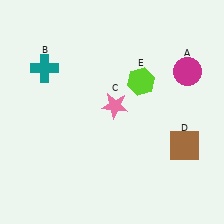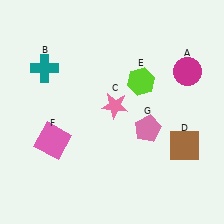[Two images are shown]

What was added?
A pink square (F), a pink pentagon (G) were added in Image 2.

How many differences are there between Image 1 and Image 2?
There are 2 differences between the two images.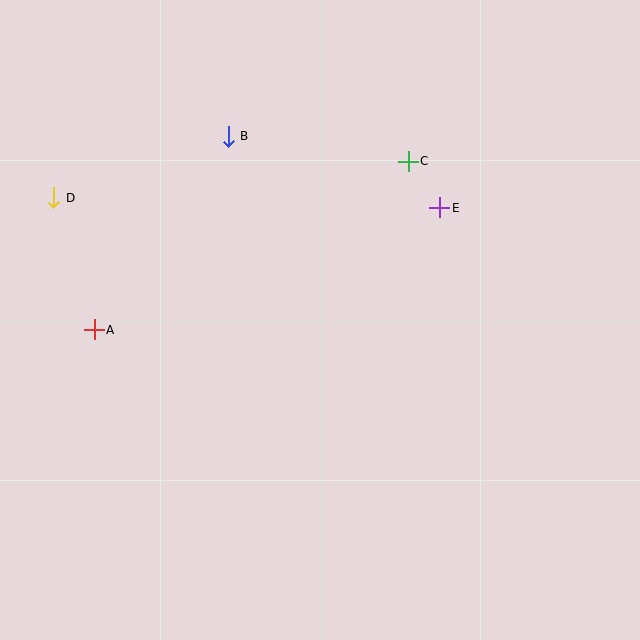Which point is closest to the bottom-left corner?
Point A is closest to the bottom-left corner.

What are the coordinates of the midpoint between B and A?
The midpoint between B and A is at (161, 233).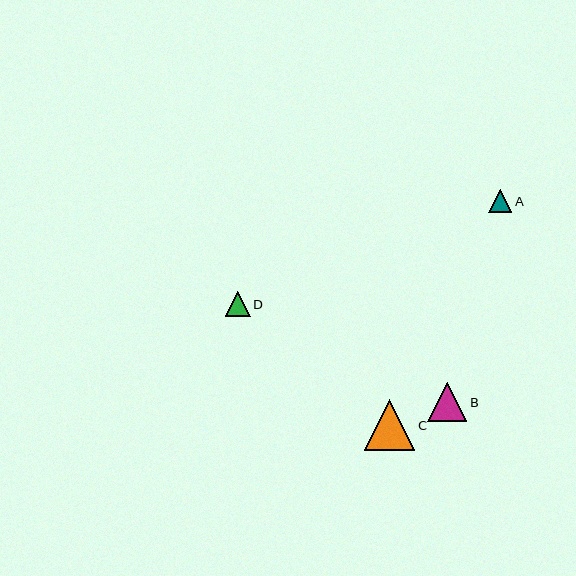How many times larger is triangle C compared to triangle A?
Triangle C is approximately 2.2 times the size of triangle A.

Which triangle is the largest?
Triangle C is the largest with a size of approximately 51 pixels.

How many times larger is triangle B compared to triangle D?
Triangle B is approximately 1.6 times the size of triangle D.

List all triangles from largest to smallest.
From largest to smallest: C, B, D, A.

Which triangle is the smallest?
Triangle A is the smallest with a size of approximately 23 pixels.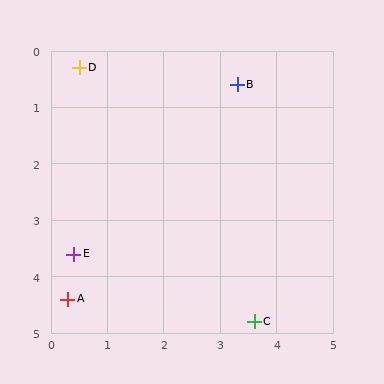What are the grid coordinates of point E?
Point E is at approximately (0.4, 3.6).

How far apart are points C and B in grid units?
Points C and B are about 4.2 grid units apart.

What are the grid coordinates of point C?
Point C is at approximately (3.6, 4.8).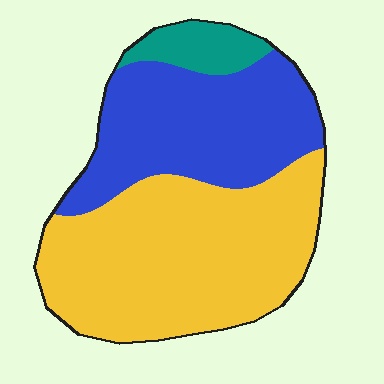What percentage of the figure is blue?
Blue takes up about three eighths (3/8) of the figure.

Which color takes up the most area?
Yellow, at roughly 55%.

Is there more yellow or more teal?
Yellow.